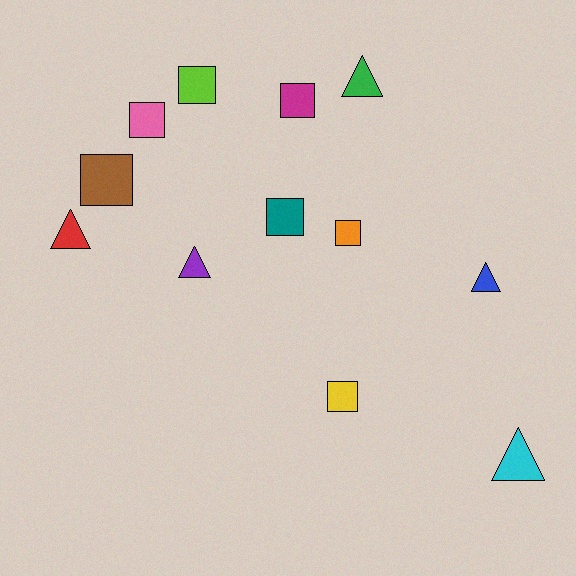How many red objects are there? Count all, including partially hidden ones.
There is 1 red object.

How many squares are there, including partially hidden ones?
There are 7 squares.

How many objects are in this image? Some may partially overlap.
There are 12 objects.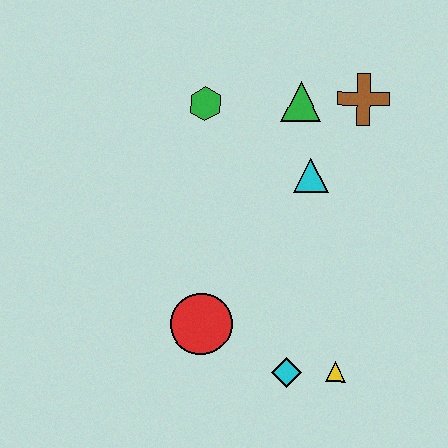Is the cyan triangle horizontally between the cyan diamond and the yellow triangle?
Yes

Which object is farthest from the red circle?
The brown cross is farthest from the red circle.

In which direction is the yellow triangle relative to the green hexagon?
The yellow triangle is below the green hexagon.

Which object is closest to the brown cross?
The green triangle is closest to the brown cross.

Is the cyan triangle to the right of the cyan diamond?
Yes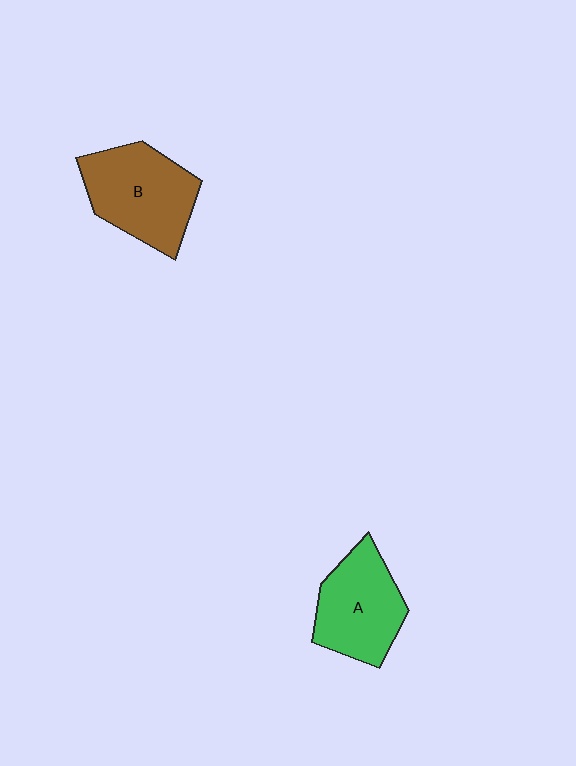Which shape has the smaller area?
Shape A (green).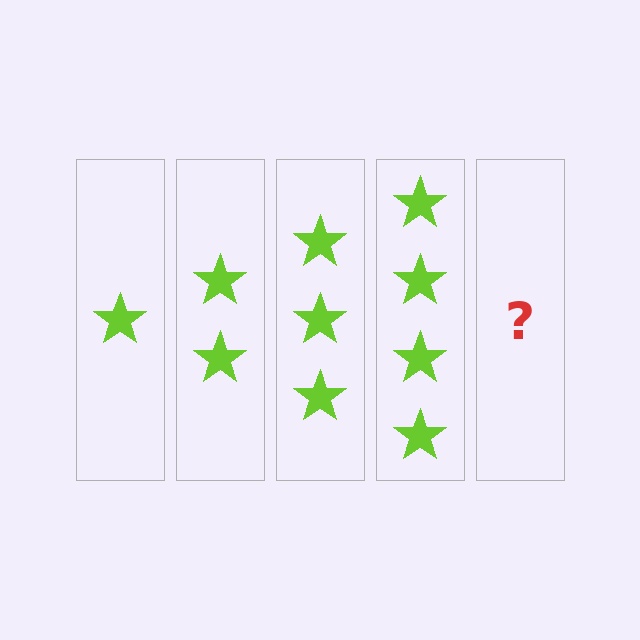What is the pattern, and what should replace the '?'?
The pattern is that each step adds one more star. The '?' should be 5 stars.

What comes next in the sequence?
The next element should be 5 stars.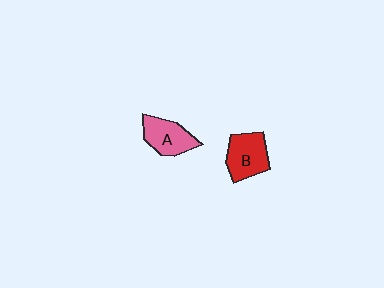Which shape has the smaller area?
Shape A (pink).